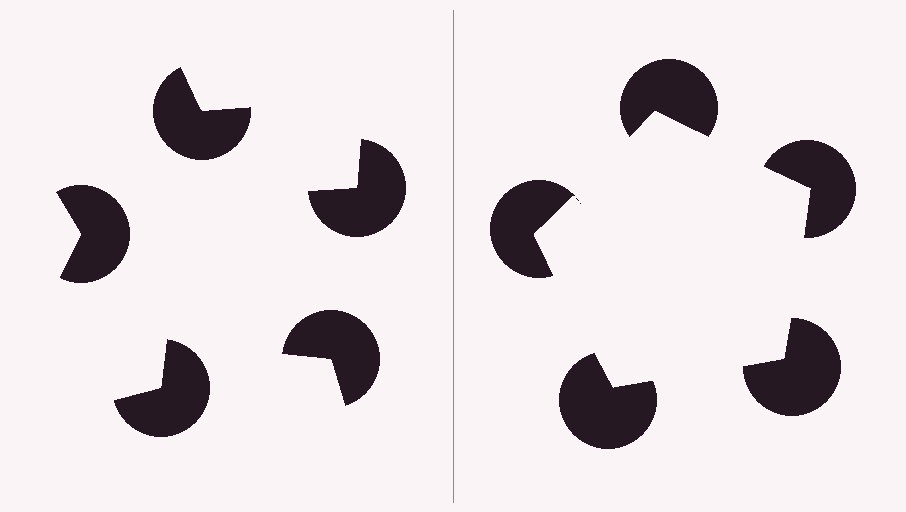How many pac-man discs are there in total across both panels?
10 — 5 on each side.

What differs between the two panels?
The pac-man discs are positioned identically on both sides; only the wedge orientations differ. On the right they align to a pentagon; on the left they are misaligned.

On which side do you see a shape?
An illusory pentagon appears on the right side. On the left side the wedge cuts are rotated, so no coherent shape forms.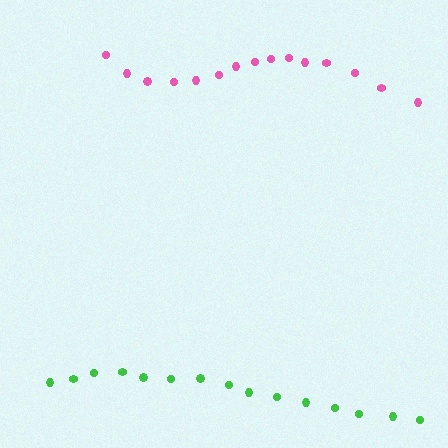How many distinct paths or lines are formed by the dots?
There are 2 distinct paths.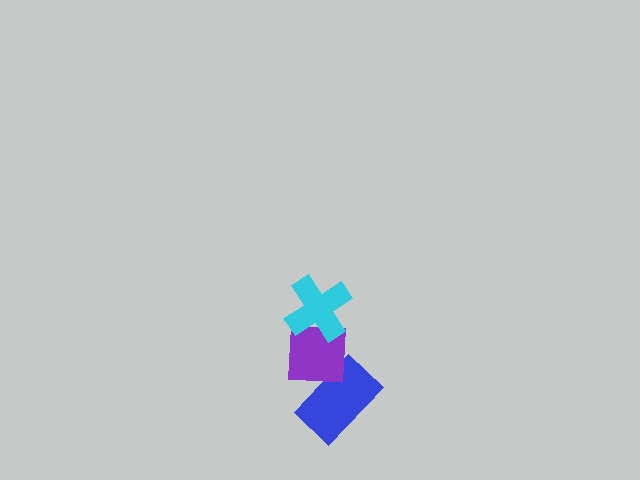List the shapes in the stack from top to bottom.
From top to bottom: the cyan cross, the purple square, the blue rectangle.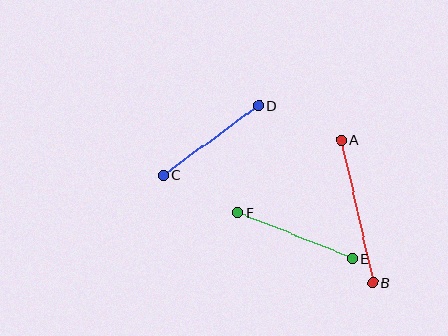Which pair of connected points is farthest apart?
Points A and B are farthest apart.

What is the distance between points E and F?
The distance is approximately 123 pixels.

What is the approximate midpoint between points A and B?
The midpoint is at approximately (357, 211) pixels.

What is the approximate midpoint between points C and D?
The midpoint is at approximately (211, 140) pixels.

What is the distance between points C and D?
The distance is approximately 118 pixels.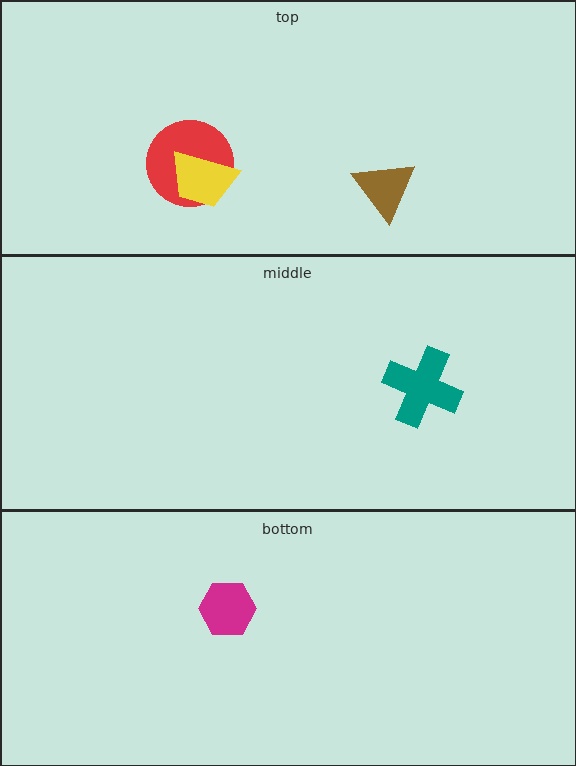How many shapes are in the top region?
3.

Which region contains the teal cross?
The middle region.